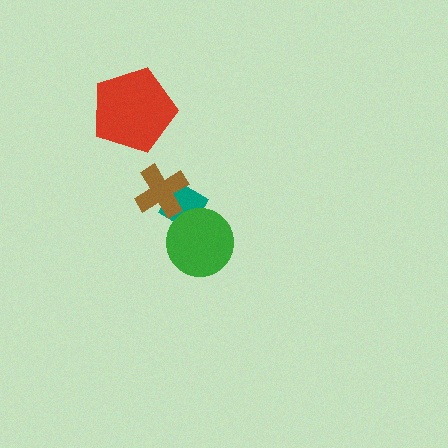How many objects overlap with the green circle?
1 object overlaps with the green circle.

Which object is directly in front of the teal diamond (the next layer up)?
The brown cross is directly in front of the teal diamond.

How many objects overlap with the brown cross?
1 object overlaps with the brown cross.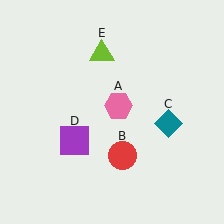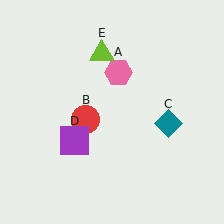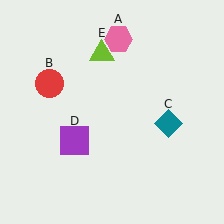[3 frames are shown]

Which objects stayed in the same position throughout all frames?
Teal diamond (object C) and purple square (object D) and lime triangle (object E) remained stationary.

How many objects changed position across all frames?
2 objects changed position: pink hexagon (object A), red circle (object B).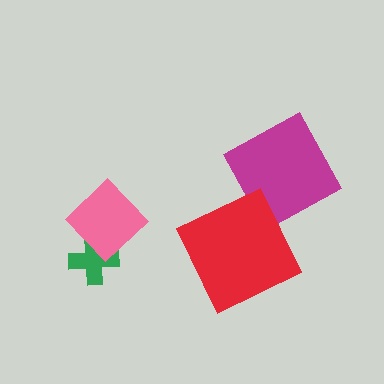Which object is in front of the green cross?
The pink diamond is in front of the green cross.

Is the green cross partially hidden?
Yes, it is partially covered by another shape.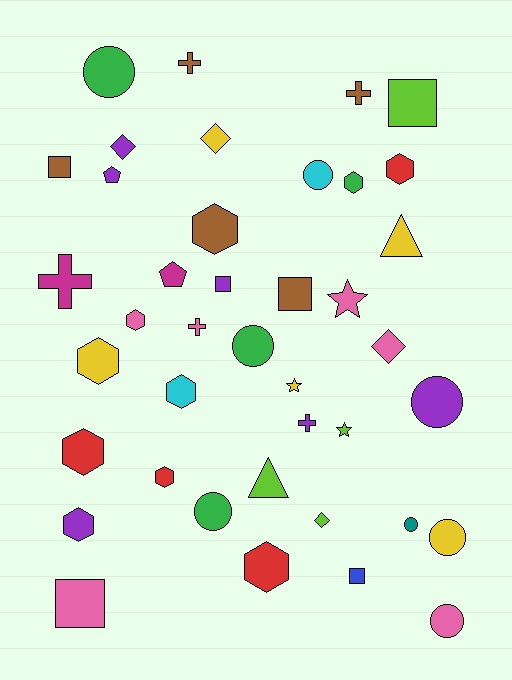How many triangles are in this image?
There are 2 triangles.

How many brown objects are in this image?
There are 5 brown objects.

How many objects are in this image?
There are 40 objects.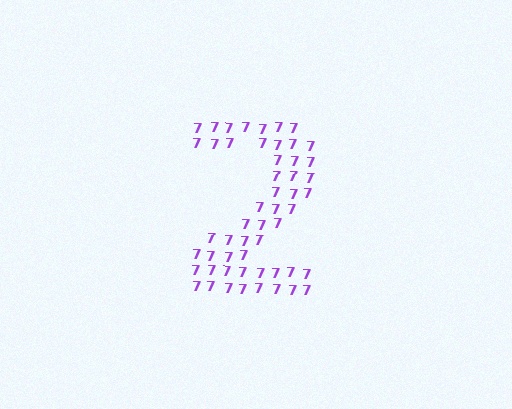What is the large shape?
The large shape is the digit 2.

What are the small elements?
The small elements are digit 7's.